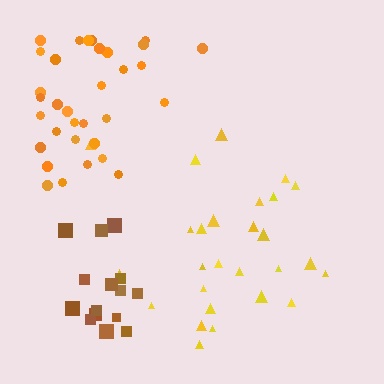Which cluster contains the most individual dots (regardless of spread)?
Orange (33).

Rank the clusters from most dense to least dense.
brown, orange, yellow.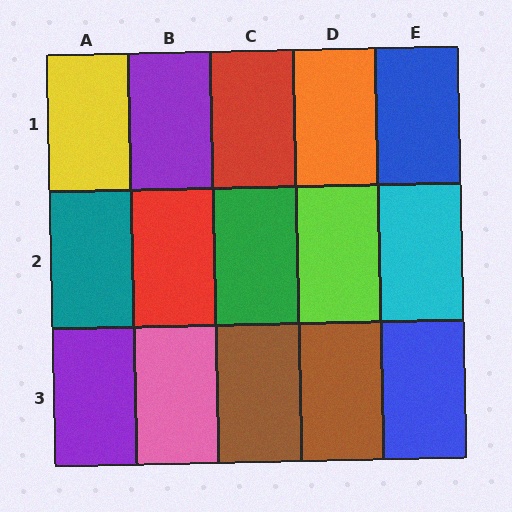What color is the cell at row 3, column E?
Blue.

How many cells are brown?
2 cells are brown.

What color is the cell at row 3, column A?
Purple.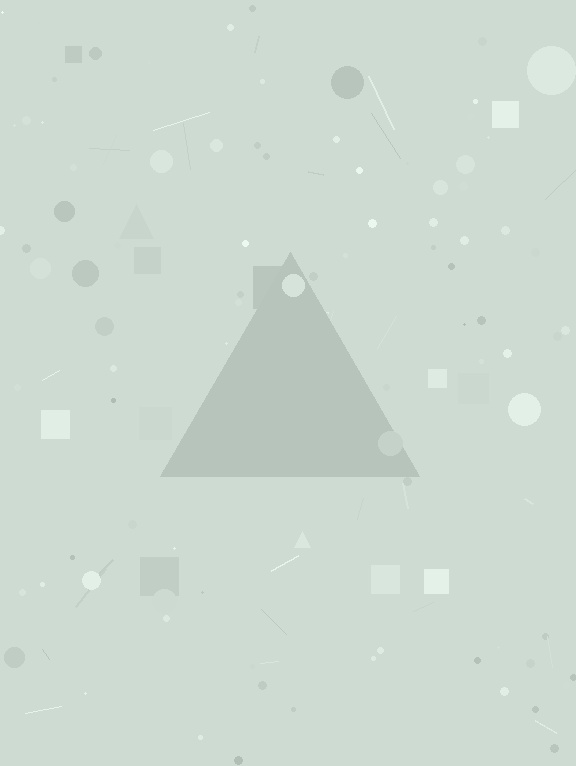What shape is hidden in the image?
A triangle is hidden in the image.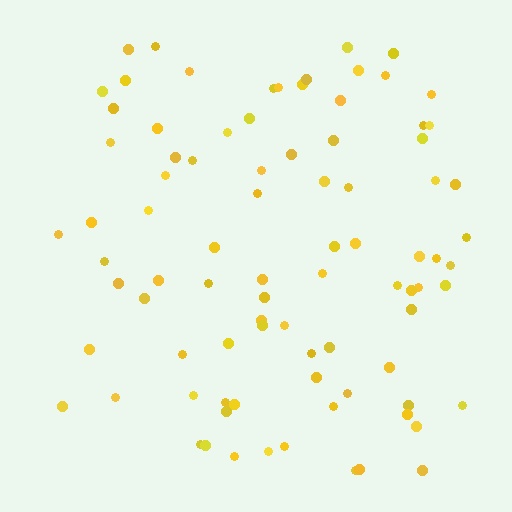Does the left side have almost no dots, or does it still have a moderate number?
Still a moderate number, just noticeably fewer than the right.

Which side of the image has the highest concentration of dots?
The right.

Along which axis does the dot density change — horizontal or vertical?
Horizontal.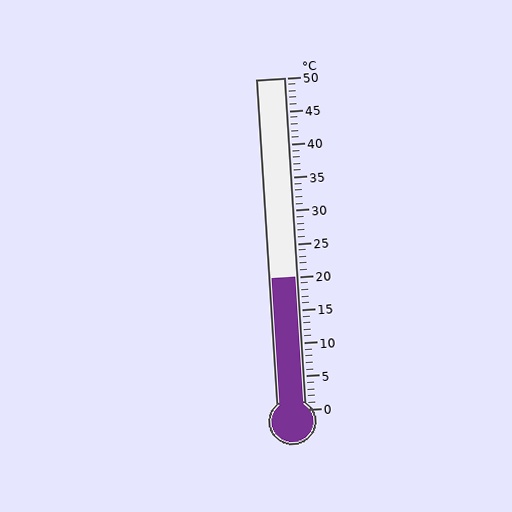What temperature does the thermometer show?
The thermometer shows approximately 20°C.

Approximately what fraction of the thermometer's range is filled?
The thermometer is filled to approximately 40% of its range.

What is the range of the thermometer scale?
The thermometer scale ranges from 0°C to 50°C.